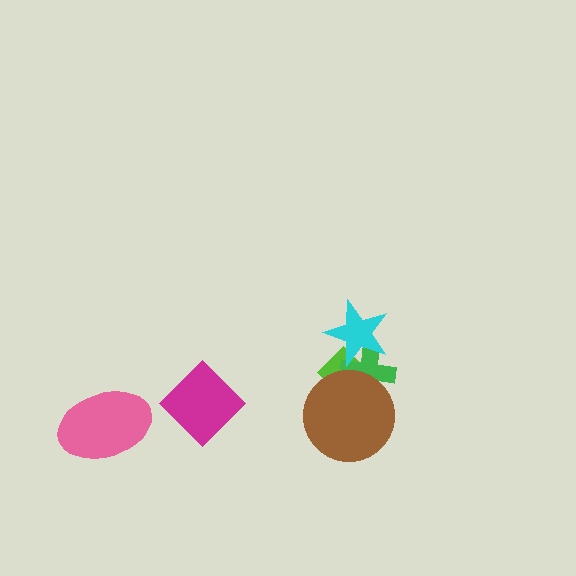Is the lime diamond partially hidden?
Yes, it is partially covered by another shape.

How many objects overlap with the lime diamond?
3 objects overlap with the lime diamond.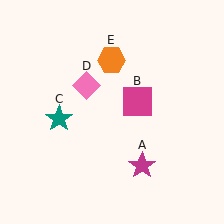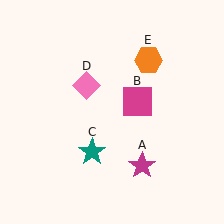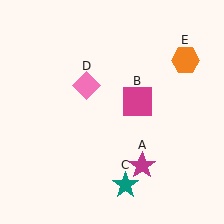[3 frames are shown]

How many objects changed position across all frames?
2 objects changed position: teal star (object C), orange hexagon (object E).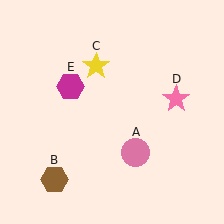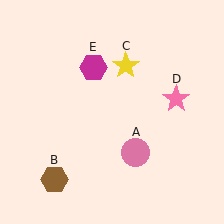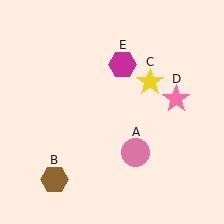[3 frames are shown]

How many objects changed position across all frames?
2 objects changed position: yellow star (object C), magenta hexagon (object E).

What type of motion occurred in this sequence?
The yellow star (object C), magenta hexagon (object E) rotated clockwise around the center of the scene.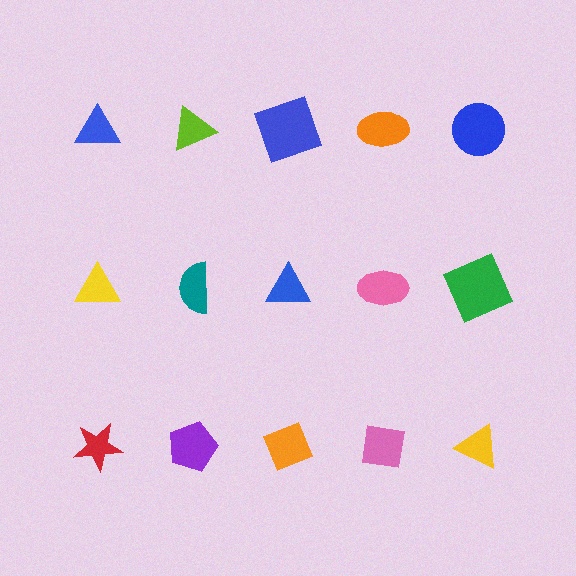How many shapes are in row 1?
5 shapes.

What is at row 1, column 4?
An orange ellipse.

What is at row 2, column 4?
A pink ellipse.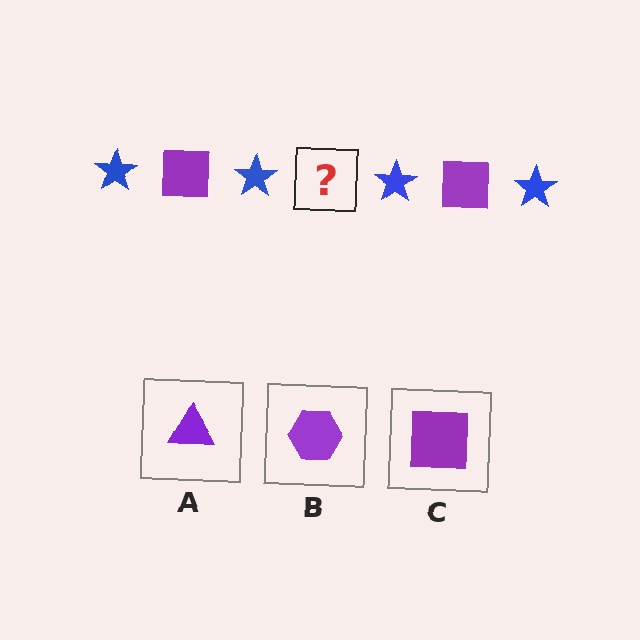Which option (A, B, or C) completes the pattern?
C.